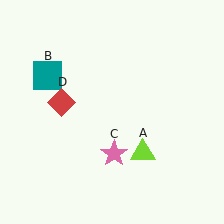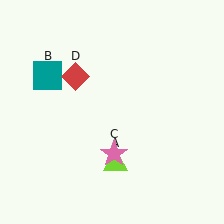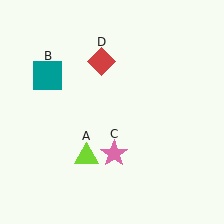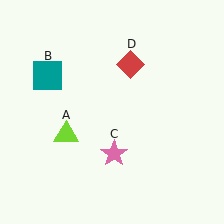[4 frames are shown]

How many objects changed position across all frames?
2 objects changed position: lime triangle (object A), red diamond (object D).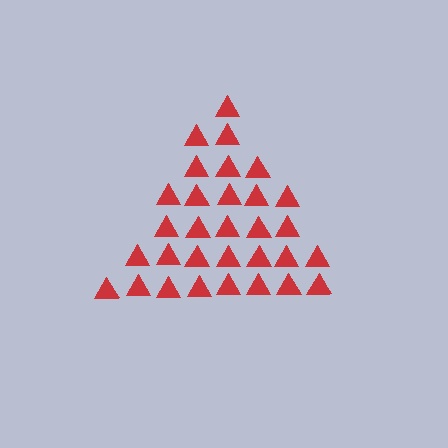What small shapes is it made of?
It is made of small triangles.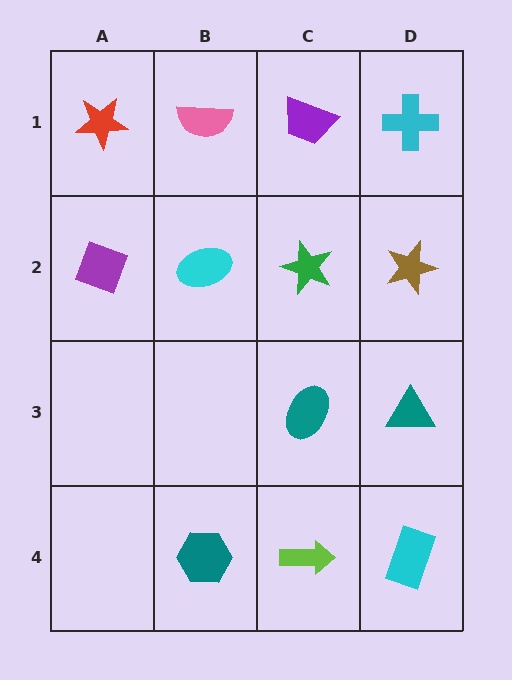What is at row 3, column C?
A teal ellipse.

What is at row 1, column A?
A red star.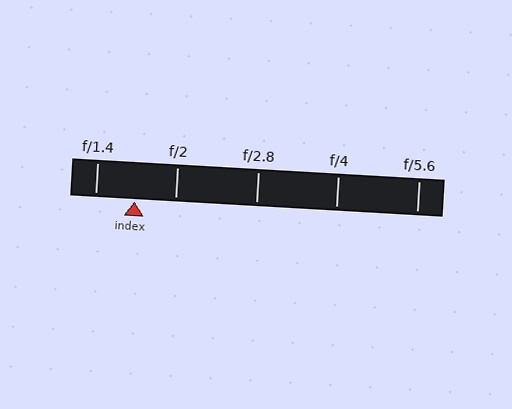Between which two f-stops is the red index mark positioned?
The index mark is between f/1.4 and f/2.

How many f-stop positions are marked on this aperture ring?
There are 5 f-stop positions marked.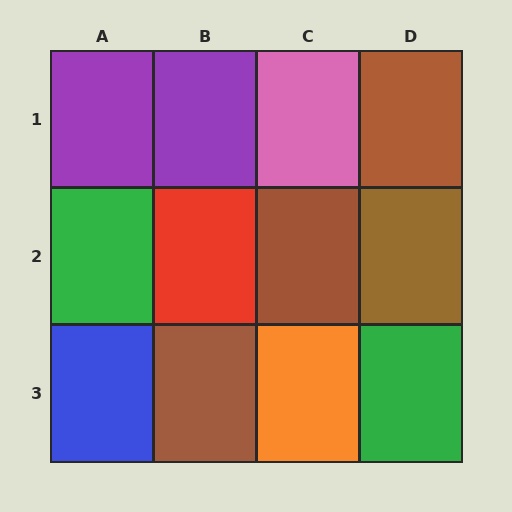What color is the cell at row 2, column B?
Red.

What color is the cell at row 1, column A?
Purple.